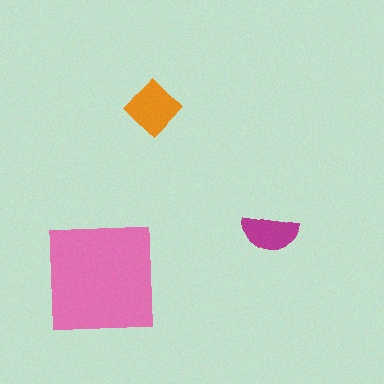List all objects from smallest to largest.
The magenta semicircle, the orange diamond, the pink square.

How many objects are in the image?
There are 3 objects in the image.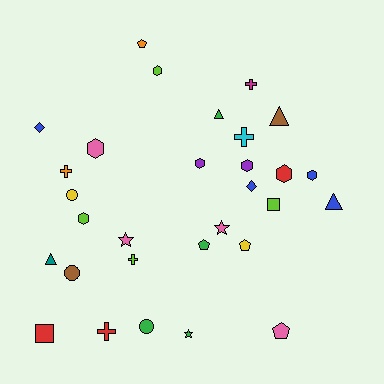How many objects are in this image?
There are 30 objects.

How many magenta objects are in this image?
There is 1 magenta object.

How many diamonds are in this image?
There are 2 diamonds.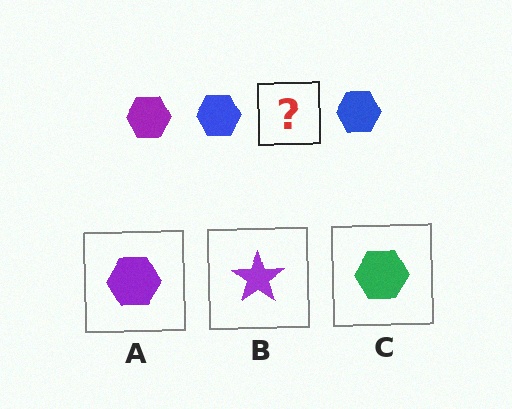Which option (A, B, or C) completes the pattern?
A.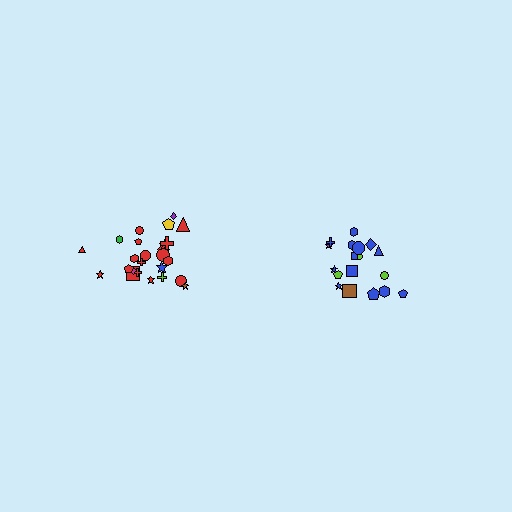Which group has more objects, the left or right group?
The left group.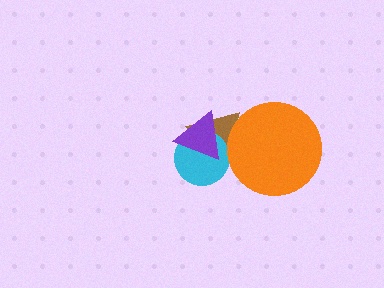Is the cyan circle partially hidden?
Yes, it is partially covered by another shape.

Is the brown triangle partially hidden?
Yes, it is partially covered by another shape.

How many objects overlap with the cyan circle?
2 objects overlap with the cyan circle.